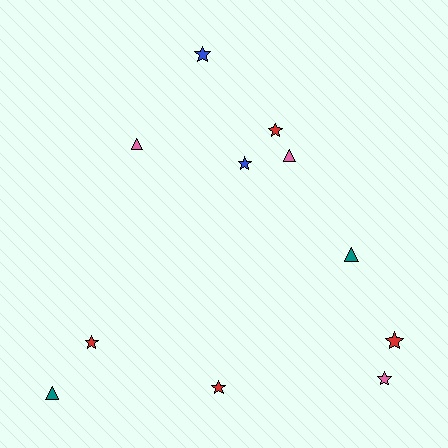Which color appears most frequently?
Red, with 4 objects.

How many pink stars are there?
There is 1 pink star.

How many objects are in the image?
There are 11 objects.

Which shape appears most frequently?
Star, with 7 objects.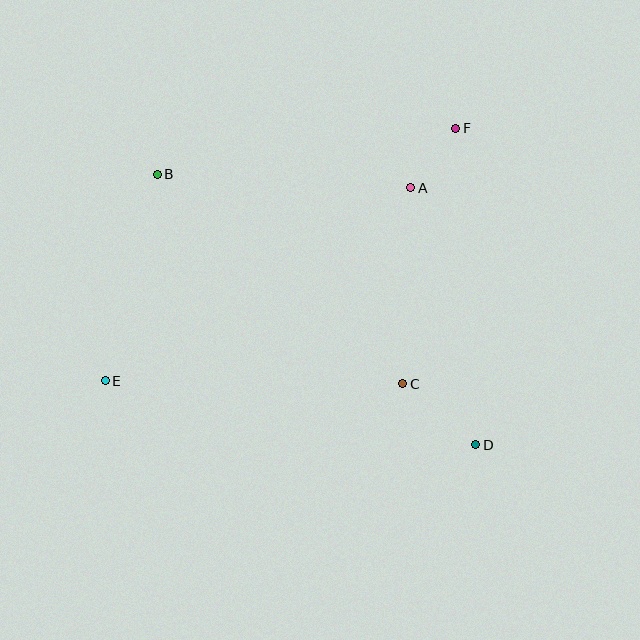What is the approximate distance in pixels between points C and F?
The distance between C and F is approximately 261 pixels.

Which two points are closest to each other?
Points A and F are closest to each other.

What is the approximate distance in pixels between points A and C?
The distance between A and C is approximately 197 pixels.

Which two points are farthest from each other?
Points E and F are farthest from each other.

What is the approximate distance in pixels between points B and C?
The distance between B and C is approximately 322 pixels.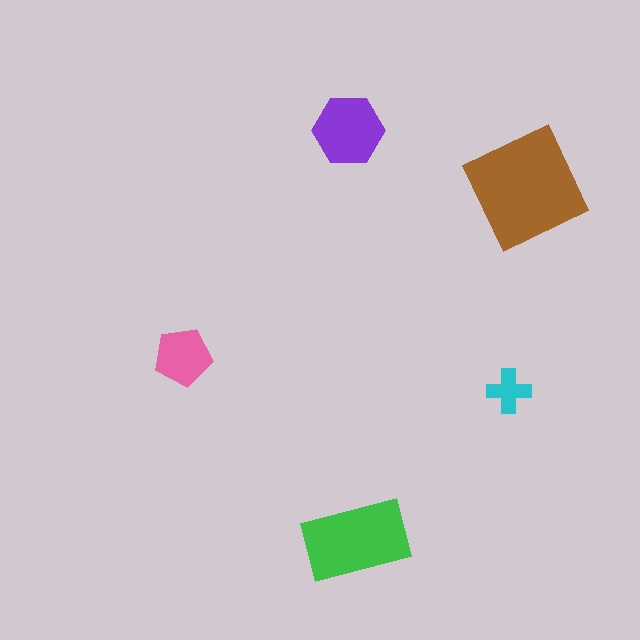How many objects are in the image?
There are 5 objects in the image.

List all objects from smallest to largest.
The cyan cross, the pink pentagon, the purple hexagon, the green rectangle, the brown square.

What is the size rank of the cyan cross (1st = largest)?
5th.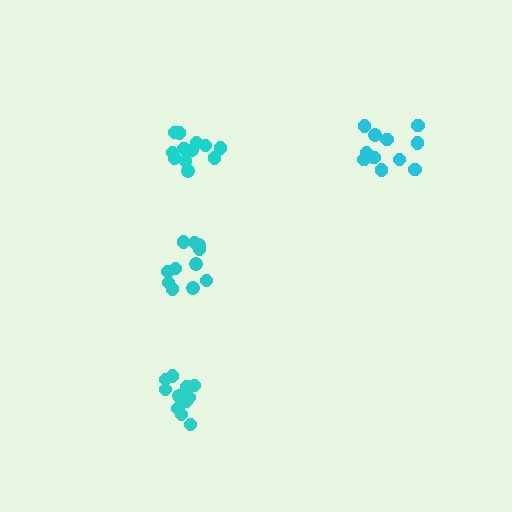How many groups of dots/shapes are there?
There are 4 groups.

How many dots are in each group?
Group 1: 11 dots, Group 2: 12 dots, Group 3: 11 dots, Group 4: 11 dots (45 total).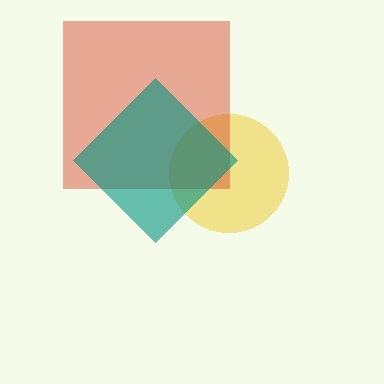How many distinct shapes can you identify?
There are 3 distinct shapes: a yellow circle, a red square, a teal diamond.